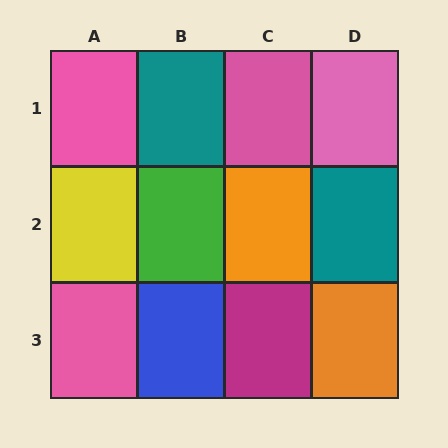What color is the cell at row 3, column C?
Magenta.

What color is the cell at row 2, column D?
Teal.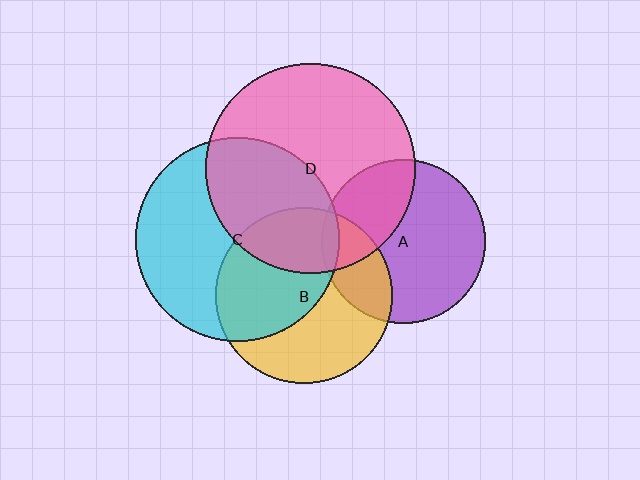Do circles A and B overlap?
Yes.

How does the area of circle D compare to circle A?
Approximately 1.6 times.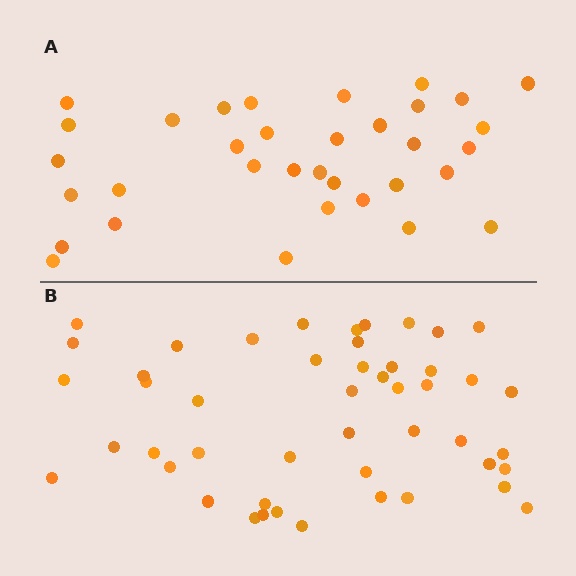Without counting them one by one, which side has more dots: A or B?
Region B (the bottom region) has more dots.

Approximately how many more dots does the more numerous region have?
Region B has approximately 15 more dots than region A.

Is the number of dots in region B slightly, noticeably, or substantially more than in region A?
Region B has noticeably more, but not dramatically so. The ratio is roughly 1.4 to 1.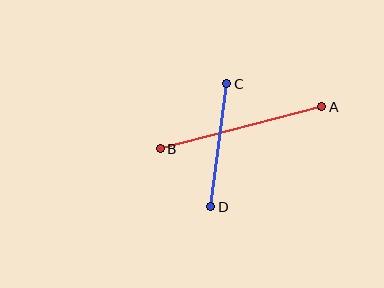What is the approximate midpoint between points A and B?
The midpoint is at approximately (241, 128) pixels.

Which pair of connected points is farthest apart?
Points A and B are farthest apart.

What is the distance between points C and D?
The distance is approximately 124 pixels.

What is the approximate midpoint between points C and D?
The midpoint is at approximately (219, 145) pixels.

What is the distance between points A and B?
The distance is approximately 167 pixels.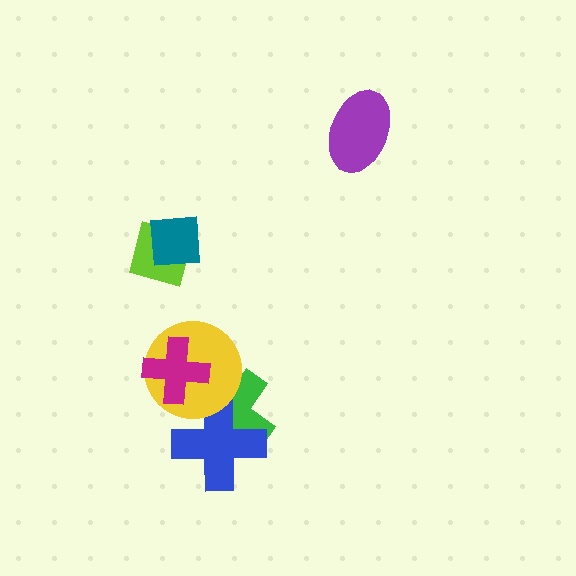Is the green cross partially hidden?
Yes, it is partially covered by another shape.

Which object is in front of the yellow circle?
The magenta cross is in front of the yellow circle.